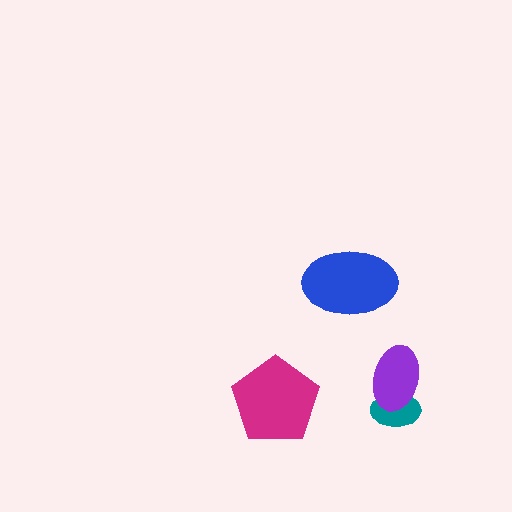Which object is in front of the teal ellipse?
The purple ellipse is in front of the teal ellipse.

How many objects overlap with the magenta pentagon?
0 objects overlap with the magenta pentagon.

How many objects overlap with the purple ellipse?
1 object overlaps with the purple ellipse.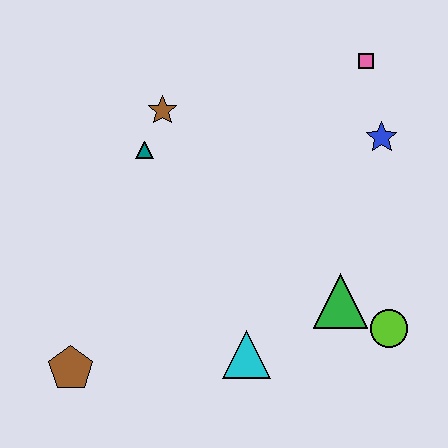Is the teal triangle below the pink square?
Yes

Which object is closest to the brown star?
The teal triangle is closest to the brown star.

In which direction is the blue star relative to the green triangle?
The blue star is above the green triangle.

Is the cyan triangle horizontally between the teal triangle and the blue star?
Yes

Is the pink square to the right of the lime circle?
No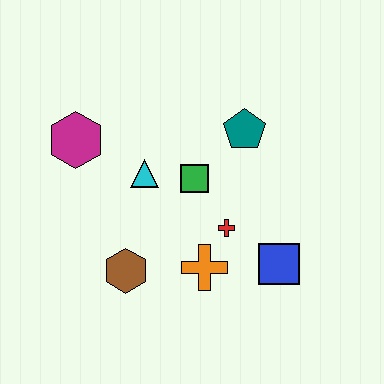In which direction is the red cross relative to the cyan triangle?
The red cross is to the right of the cyan triangle.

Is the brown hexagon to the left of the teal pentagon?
Yes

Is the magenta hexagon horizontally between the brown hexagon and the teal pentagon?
No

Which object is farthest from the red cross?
The magenta hexagon is farthest from the red cross.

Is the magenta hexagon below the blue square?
No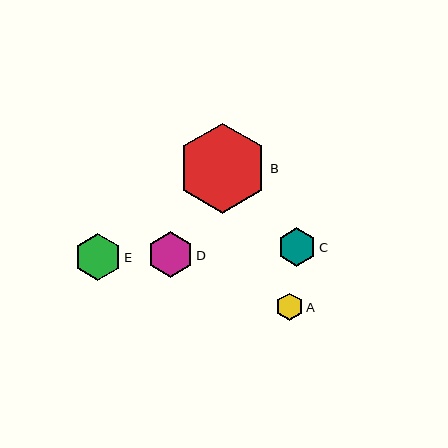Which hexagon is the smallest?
Hexagon A is the smallest with a size of approximately 27 pixels.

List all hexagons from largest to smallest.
From largest to smallest: B, E, D, C, A.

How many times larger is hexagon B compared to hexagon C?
Hexagon B is approximately 2.3 times the size of hexagon C.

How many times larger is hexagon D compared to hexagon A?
Hexagon D is approximately 1.7 times the size of hexagon A.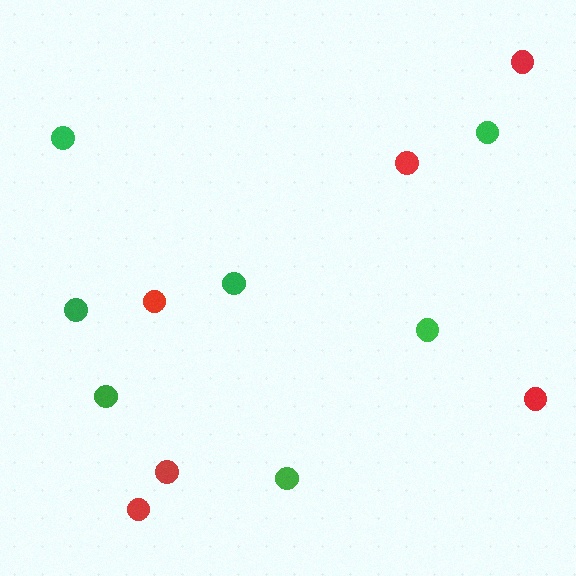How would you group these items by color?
There are 2 groups: one group of green circles (7) and one group of red circles (6).